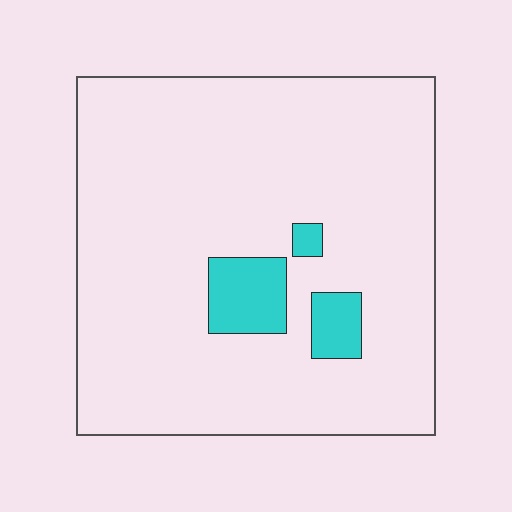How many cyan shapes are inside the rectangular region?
3.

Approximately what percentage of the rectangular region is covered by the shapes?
Approximately 10%.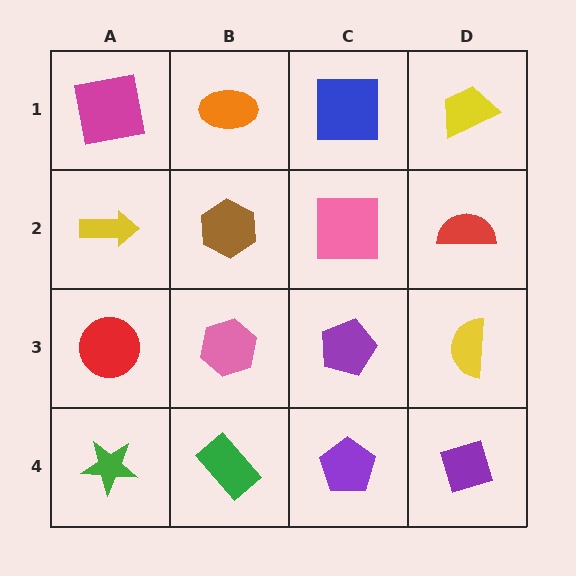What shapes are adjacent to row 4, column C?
A purple pentagon (row 3, column C), a green rectangle (row 4, column B), a purple diamond (row 4, column D).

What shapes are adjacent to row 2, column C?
A blue square (row 1, column C), a purple pentagon (row 3, column C), a brown hexagon (row 2, column B), a red semicircle (row 2, column D).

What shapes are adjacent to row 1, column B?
A brown hexagon (row 2, column B), a magenta square (row 1, column A), a blue square (row 1, column C).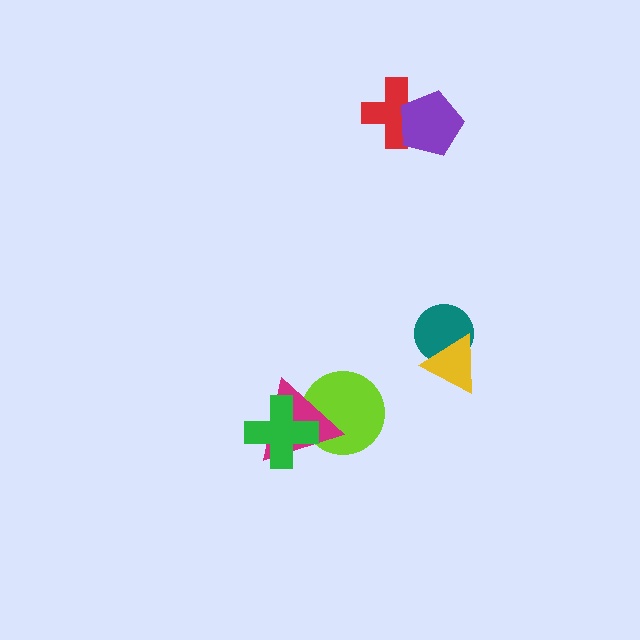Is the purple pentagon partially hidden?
No, no other shape covers it.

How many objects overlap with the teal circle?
1 object overlaps with the teal circle.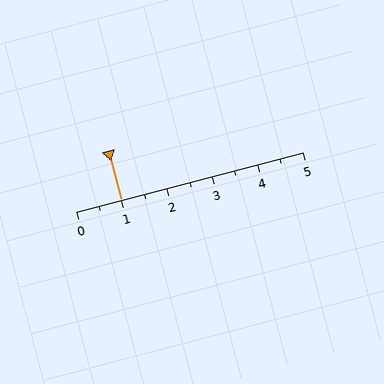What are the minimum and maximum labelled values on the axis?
The axis runs from 0 to 5.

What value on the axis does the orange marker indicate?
The marker indicates approximately 1.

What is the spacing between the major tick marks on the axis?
The major ticks are spaced 1 apart.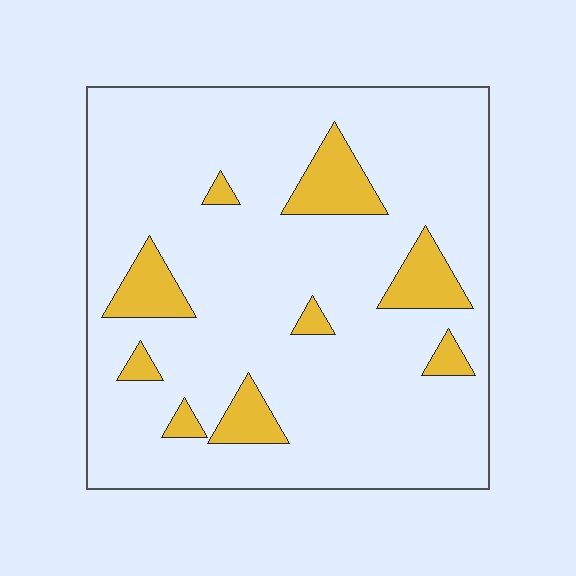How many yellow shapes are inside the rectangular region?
9.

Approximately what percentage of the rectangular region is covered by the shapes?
Approximately 15%.